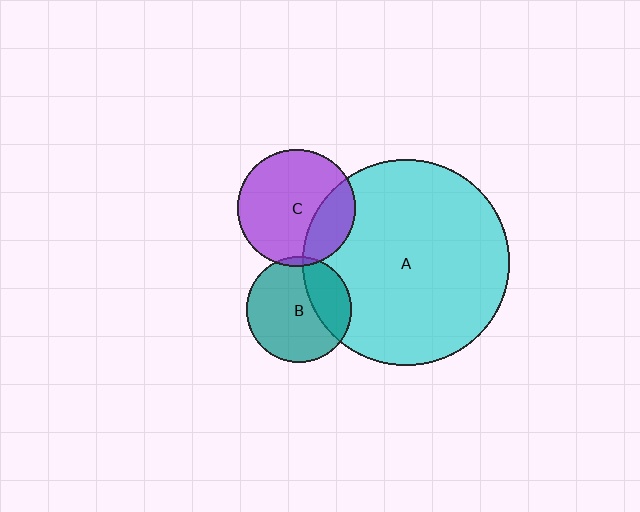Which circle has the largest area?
Circle A (cyan).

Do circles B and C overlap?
Yes.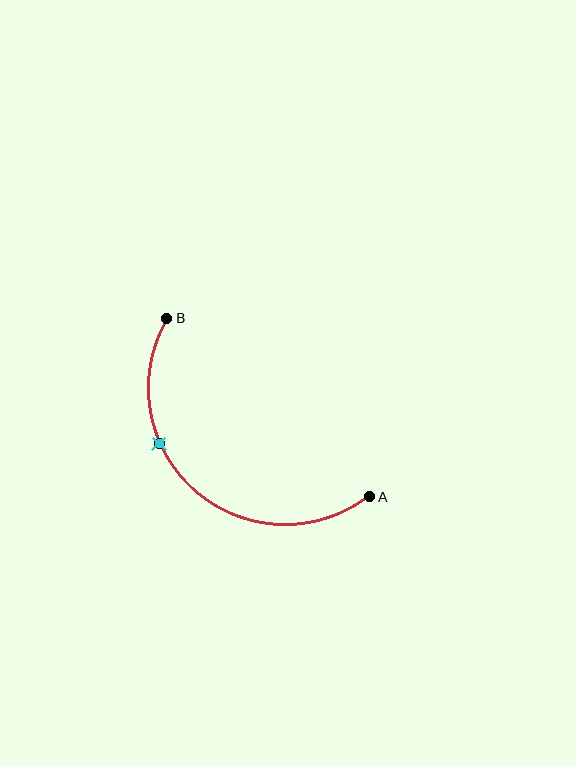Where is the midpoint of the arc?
The arc midpoint is the point on the curve farthest from the straight line joining A and B. It sits below and to the left of that line.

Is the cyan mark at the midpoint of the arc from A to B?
No. The cyan mark lies on the arc but is closer to endpoint B. The arc midpoint would be at the point on the curve equidistant along the arc from both A and B.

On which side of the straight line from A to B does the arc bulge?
The arc bulges below and to the left of the straight line connecting A and B.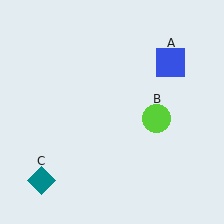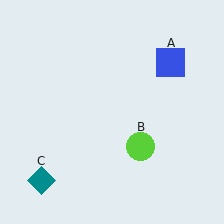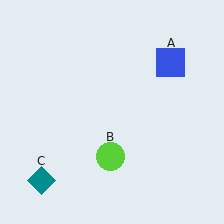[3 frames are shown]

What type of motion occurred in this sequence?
The lime circle (object B) rotated clockwise around the center of the scene.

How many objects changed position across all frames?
1 object changed position: lime circle (object B).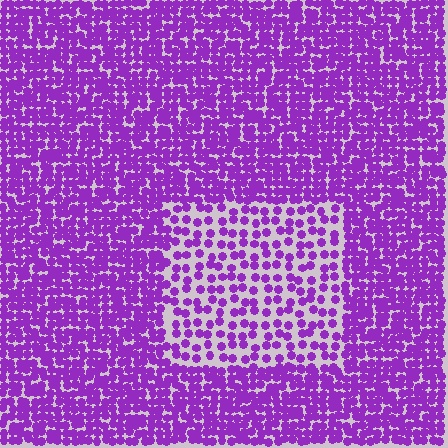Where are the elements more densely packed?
The elements are more densely packed outside the rectangle boundary.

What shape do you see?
I see a rectangle.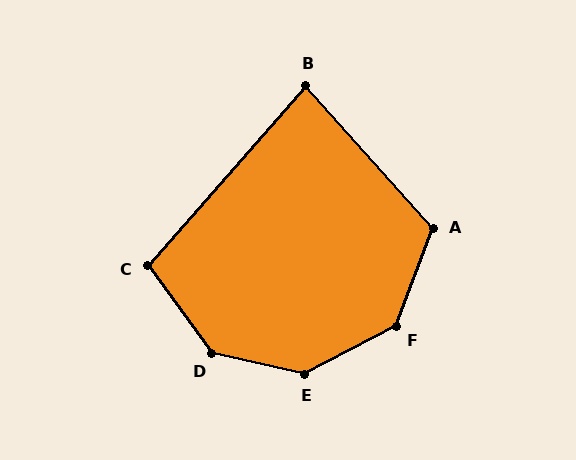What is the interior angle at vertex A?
Approximately 118 degrees (obtuse).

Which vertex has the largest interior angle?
E, at approximately 140 degrees.